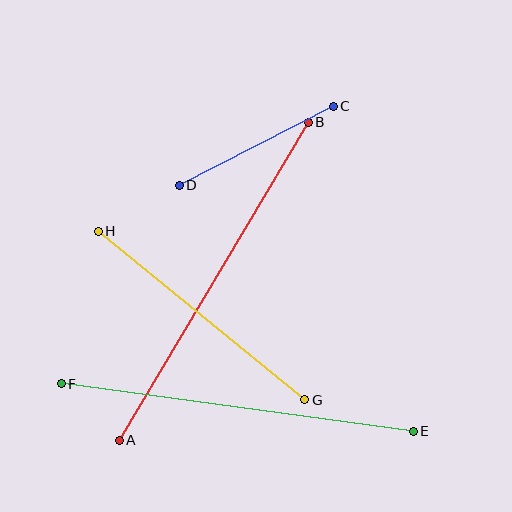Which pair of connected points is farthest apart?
Points A and B are farthest apart.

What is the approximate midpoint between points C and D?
The midpoint is at approximately (256, 146) pixels.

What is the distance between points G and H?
The distance is approximately 266 pixels.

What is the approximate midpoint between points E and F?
The midpoint is at approximately (237, 407) pixels.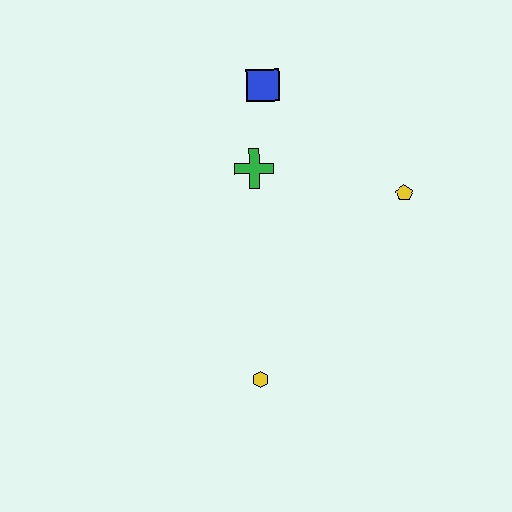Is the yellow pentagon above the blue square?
No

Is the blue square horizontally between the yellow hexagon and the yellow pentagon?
Yes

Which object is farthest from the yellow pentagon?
The yellow hexagon is farthest from the yellow pentagon.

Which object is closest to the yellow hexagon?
The green cross is closest to the yellow hexagon.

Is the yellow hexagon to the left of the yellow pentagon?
Yes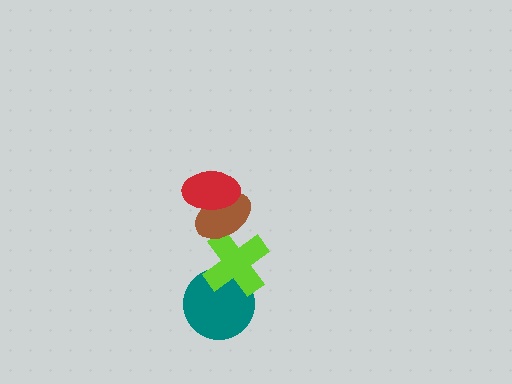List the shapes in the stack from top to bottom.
From top to bottom: the red ellipse, the brown ellipse, the lime cross, the teal circle.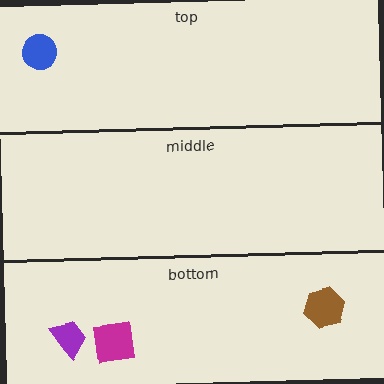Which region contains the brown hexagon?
The bottom region.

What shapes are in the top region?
The blue circle.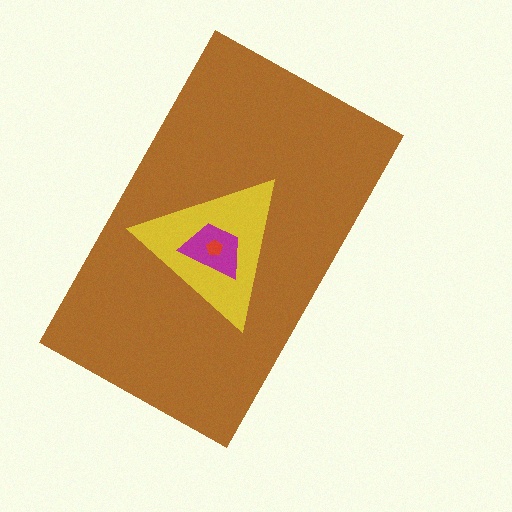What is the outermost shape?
The brown rectangle.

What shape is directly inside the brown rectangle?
The yellow triangle.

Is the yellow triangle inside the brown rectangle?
Yes.